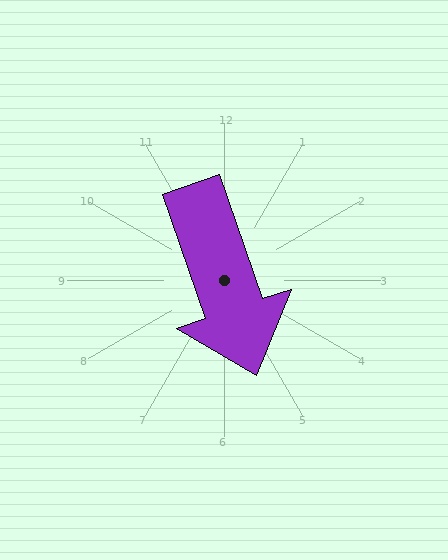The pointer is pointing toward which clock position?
Roughly 5 o'clock.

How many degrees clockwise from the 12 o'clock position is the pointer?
Approximately 161 degrees.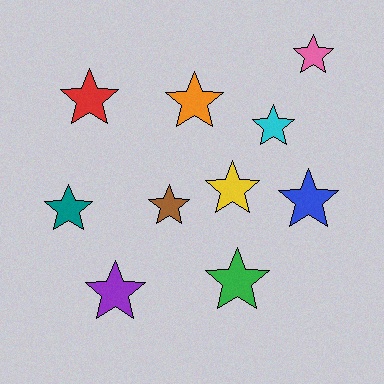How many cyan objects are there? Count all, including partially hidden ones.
There is 1 cyan object.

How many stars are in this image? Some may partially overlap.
There are 10 stars.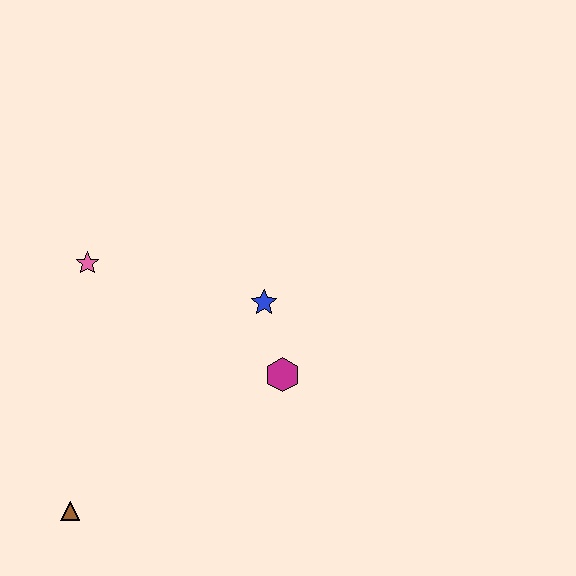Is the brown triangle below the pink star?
Yes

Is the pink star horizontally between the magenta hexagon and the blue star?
No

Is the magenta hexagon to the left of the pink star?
No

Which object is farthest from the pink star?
The brown triangle is farthest from the pink star.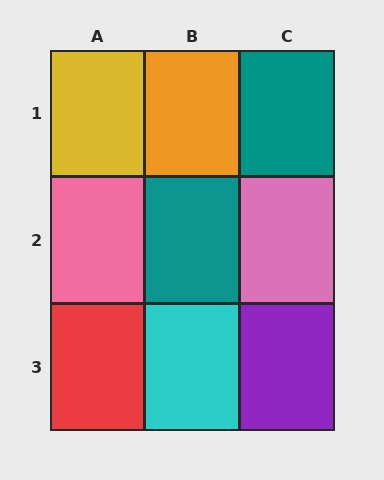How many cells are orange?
1 cell is orange.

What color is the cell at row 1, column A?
Yellow.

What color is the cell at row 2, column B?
Teal.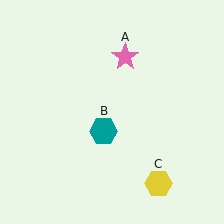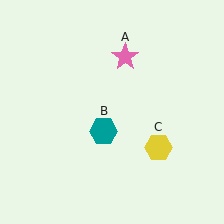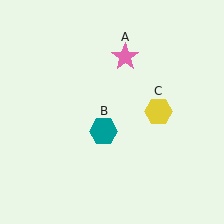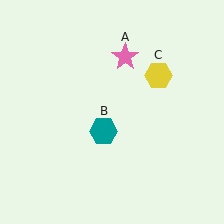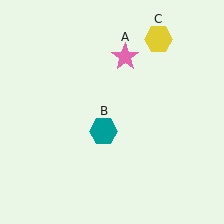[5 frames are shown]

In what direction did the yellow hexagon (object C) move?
The yellow hexagon (object C) moved up.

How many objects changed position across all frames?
1 object changed position: yellow hexagon (object C).